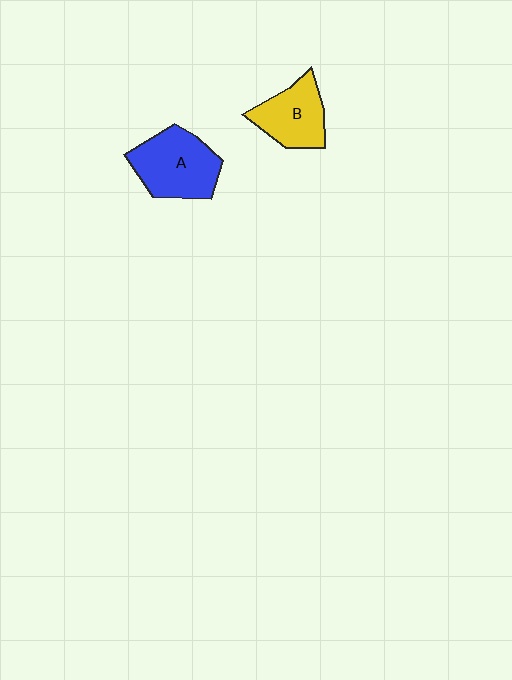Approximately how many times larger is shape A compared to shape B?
Approximately 1.3 times.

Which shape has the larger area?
Shape A (blue).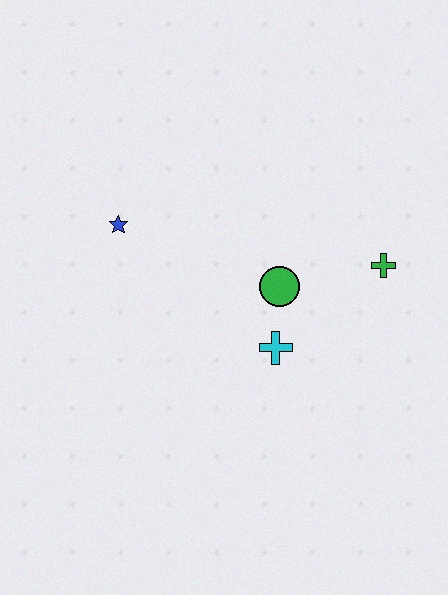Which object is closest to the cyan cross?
The green circle is closest to the cyan cross.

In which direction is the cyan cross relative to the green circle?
The cyan cross is below the green circle.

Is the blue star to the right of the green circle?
No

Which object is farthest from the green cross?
The blue star is farthest from the green cross.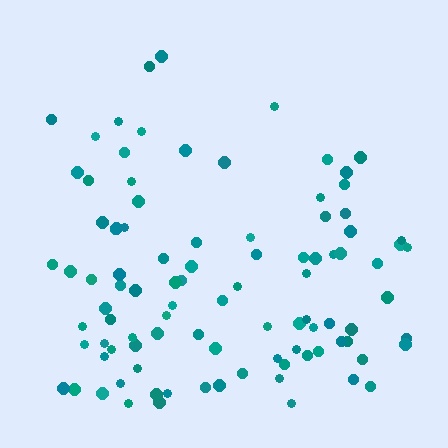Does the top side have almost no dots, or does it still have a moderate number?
Still a moderate number, just noticeably fewer than the bottom.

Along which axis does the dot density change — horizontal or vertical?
Vertical.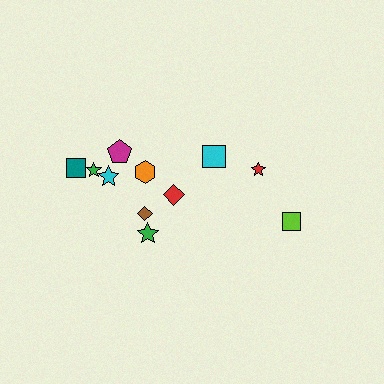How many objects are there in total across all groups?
There are 11 objects.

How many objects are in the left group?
There are 8 objects.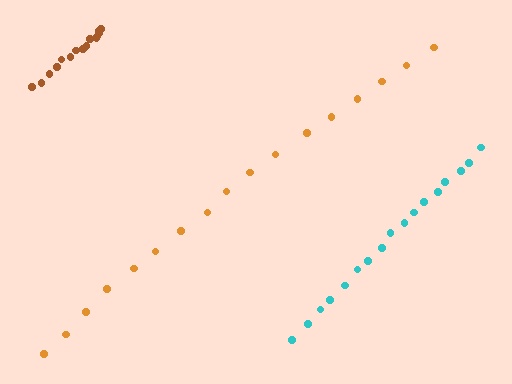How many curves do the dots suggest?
There are 3 distinct paths.